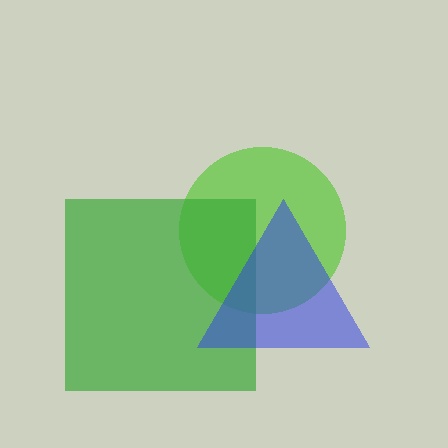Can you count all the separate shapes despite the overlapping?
Yes, there are 3 separate shapes.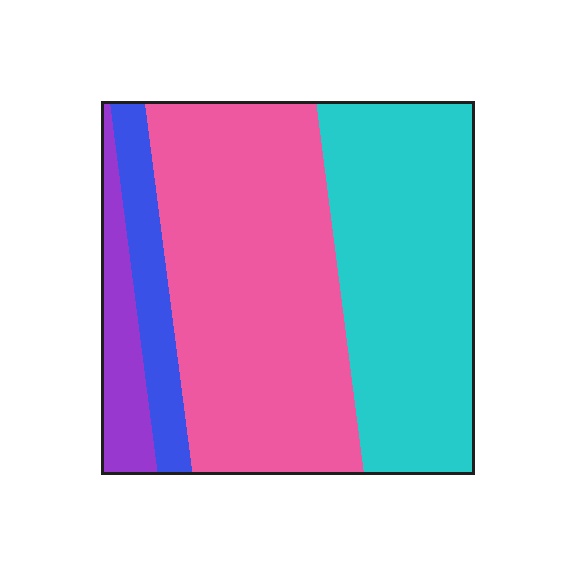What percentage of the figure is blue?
Blue covers about 10% of the figure.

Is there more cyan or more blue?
Cyan.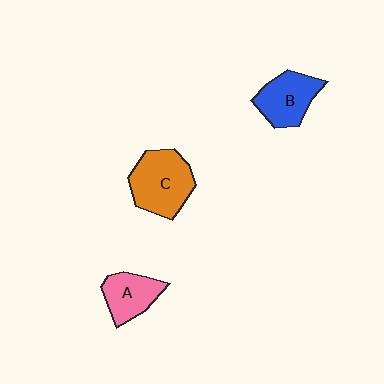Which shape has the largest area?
Shape C (orange).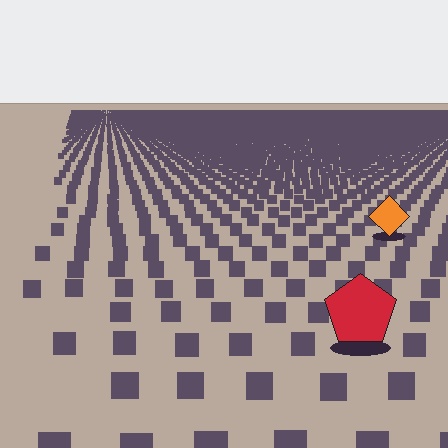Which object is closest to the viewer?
The red pentagon is closest. The texture marks near it are larger and more spread out.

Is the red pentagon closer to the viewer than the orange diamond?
Yes. The red pentagon is closer — you can tell from the texture gradient: the ground texture is coarser near it.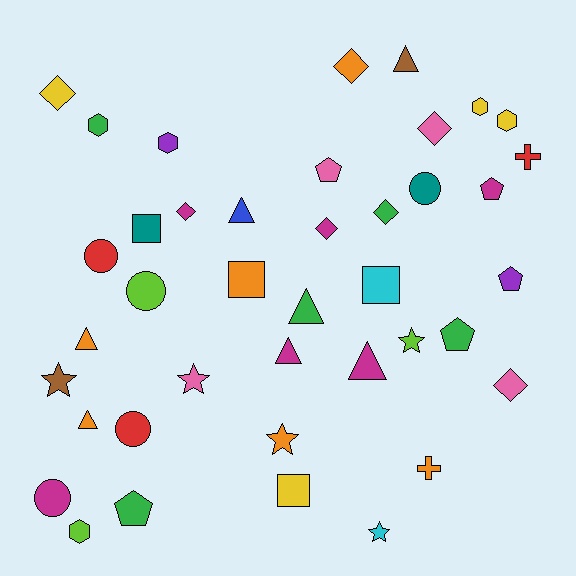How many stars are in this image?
There are 5 stars.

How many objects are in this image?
There are 40 objects.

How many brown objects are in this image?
There are 2 brown objects.